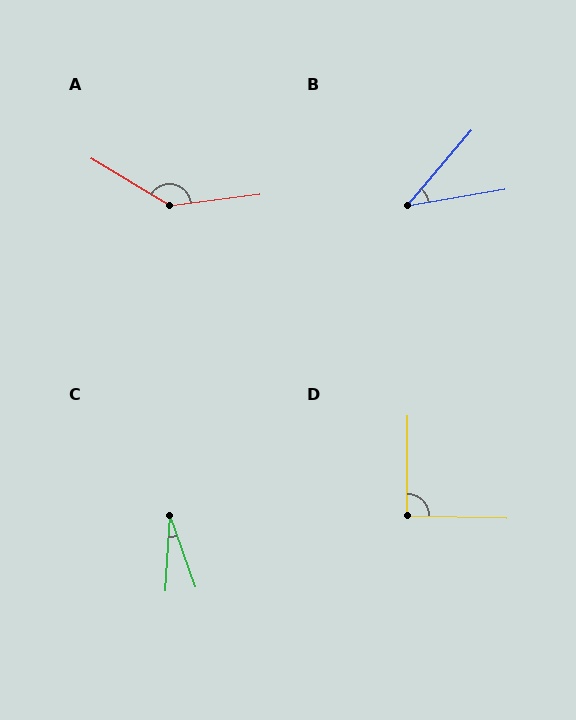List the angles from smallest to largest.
C (23°), B (40°), D (91°), A (142°).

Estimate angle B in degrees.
Approximately 40 degrees.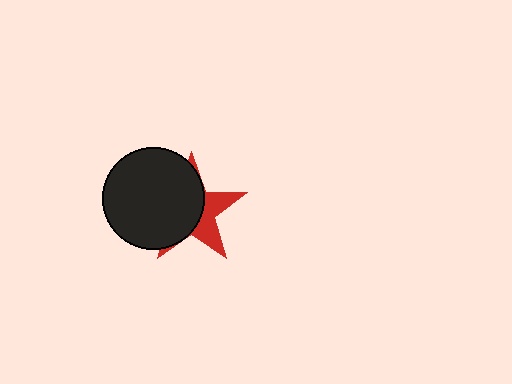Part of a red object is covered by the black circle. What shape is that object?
It is a star.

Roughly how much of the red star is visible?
A small part of it is visible (roughly 38%).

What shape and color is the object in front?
The object in front is a black circle.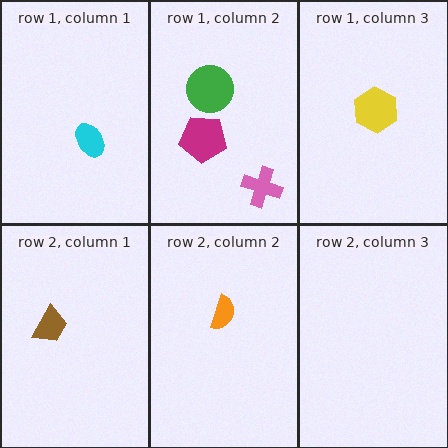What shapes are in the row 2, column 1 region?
The brown trapezoid.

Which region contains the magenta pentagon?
The row 1, column 2 region.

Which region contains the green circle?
The row 1, column 2 region.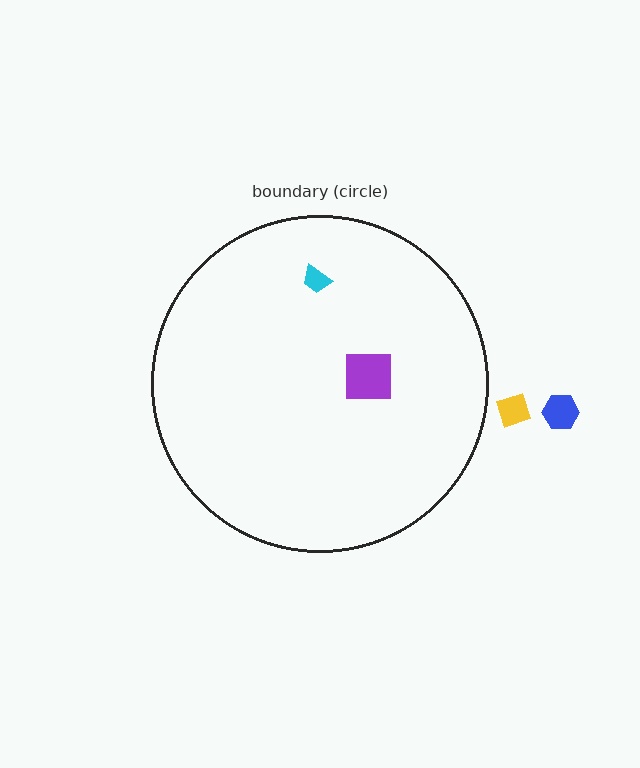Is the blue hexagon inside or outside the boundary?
Outside.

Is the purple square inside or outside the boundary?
Inside.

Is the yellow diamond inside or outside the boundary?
Outside.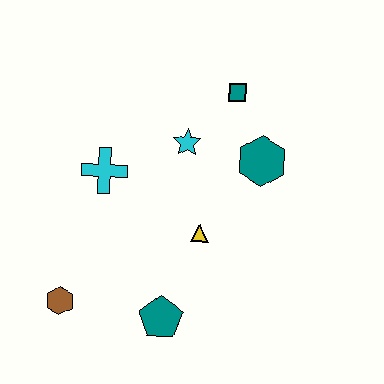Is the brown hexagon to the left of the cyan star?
Yes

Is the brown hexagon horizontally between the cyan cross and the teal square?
No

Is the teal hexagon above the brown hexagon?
Yes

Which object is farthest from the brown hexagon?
The teal square is farthest from the brown hexagon.